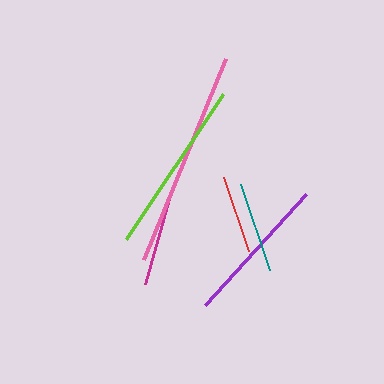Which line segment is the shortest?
The red line is the shortest at approximately 78 pixels.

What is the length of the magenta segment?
The magenta segment is approximately 88 pixels long.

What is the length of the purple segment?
The purple segment is approximately 150 pixels long.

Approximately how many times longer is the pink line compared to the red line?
The pink line is approximately 2.8 times the length of the red line.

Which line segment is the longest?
The pink line is the longest at approximately 217 pixels.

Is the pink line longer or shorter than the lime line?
The pink line is longer than the lime line.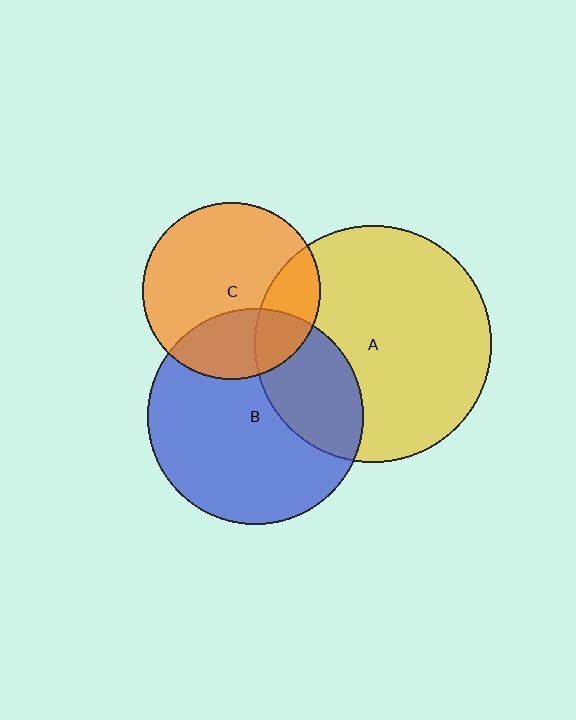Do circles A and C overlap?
Yes.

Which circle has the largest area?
Circle A (yellow).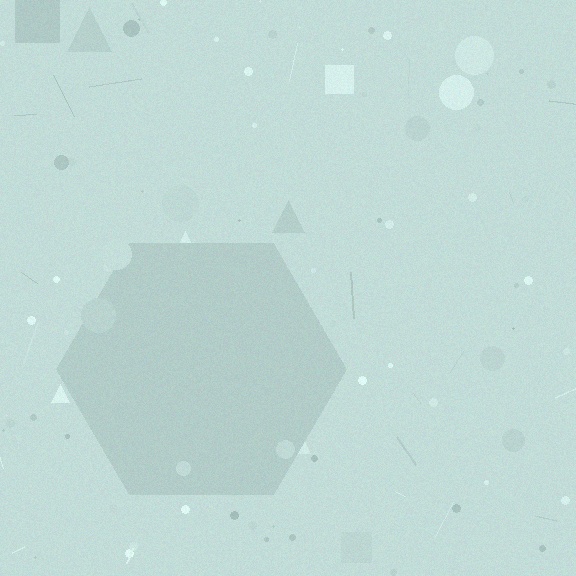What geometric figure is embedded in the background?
A hexagon is embedded in the background.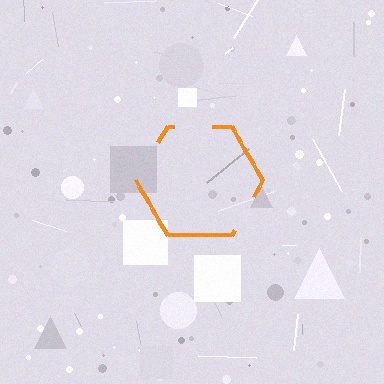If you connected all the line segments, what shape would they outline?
They would outline a hexagon.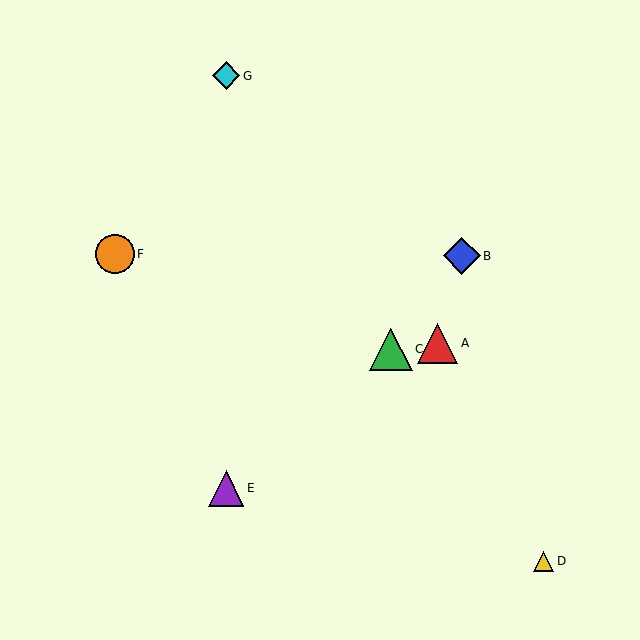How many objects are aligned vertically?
2 objects (E, G) are aligned vertically.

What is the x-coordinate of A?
Object A is at x≈438.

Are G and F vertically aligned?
No, G is at x≈226 and F is at x≈115.